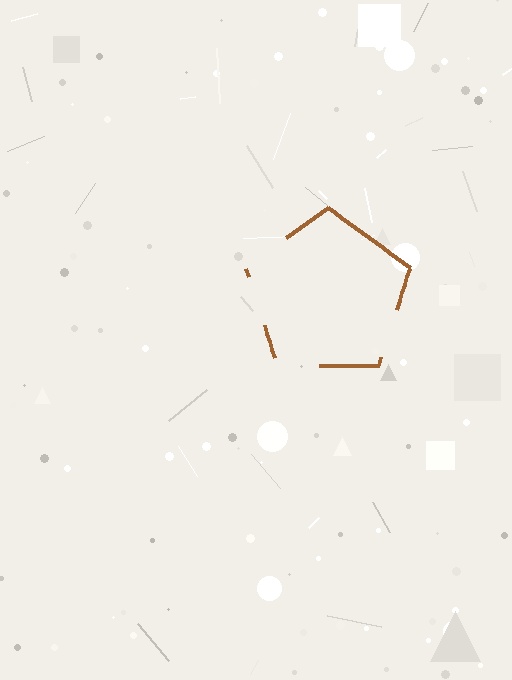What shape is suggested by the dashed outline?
The dashed outline suggests a pentagon.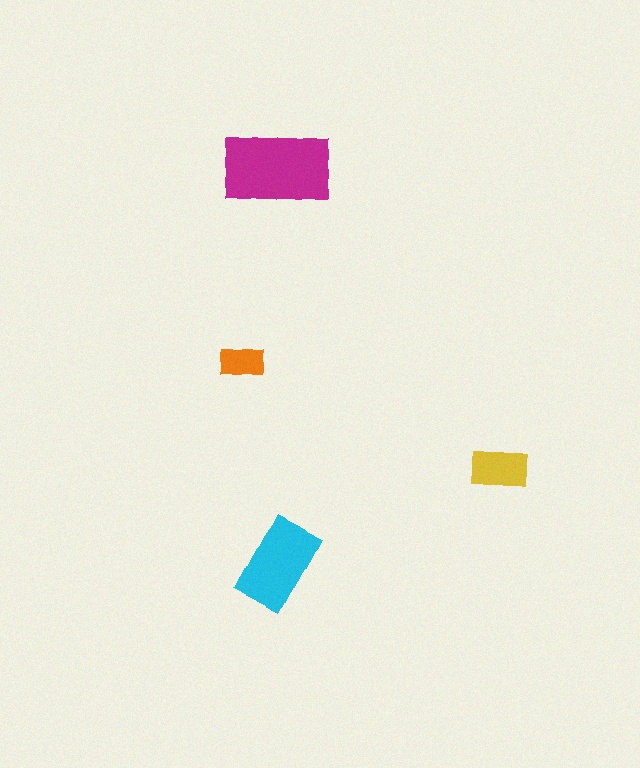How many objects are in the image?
There are 4 objects in the image.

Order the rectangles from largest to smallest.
the magenta one, the cyan one, the yellow one, the orange one.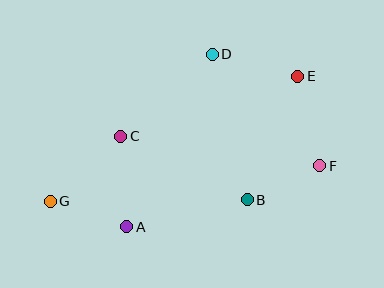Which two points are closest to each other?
Points B and F are closest to each other.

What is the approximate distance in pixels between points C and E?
The distance between C and E is approximately 187 pixels.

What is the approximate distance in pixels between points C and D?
The distance between C and D is approximately 123 pixels.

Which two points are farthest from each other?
Points E and G are farthest from each other.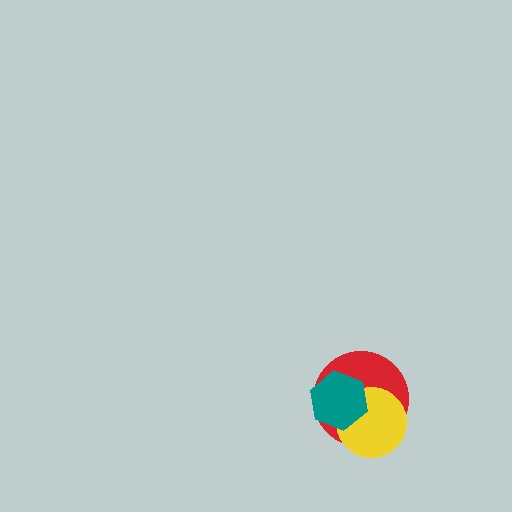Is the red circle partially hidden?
Yes, it is partially covered by another shape.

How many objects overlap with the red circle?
2 objects overlap with the red circle.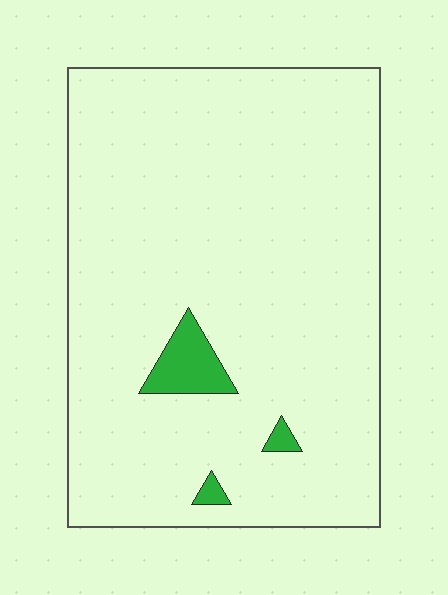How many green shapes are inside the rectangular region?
3.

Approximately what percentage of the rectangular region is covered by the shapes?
Approximately 5%.